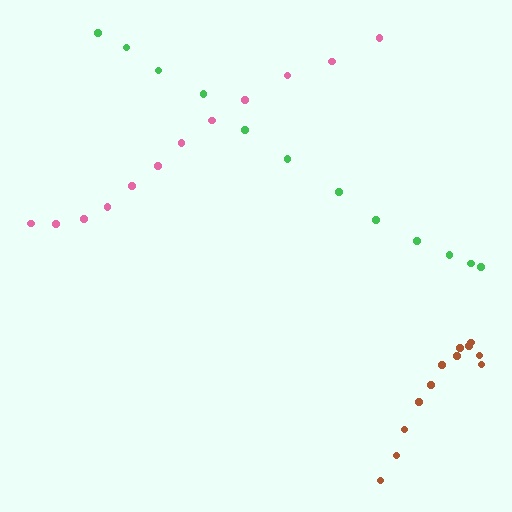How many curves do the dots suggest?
There are 3 distinct paths.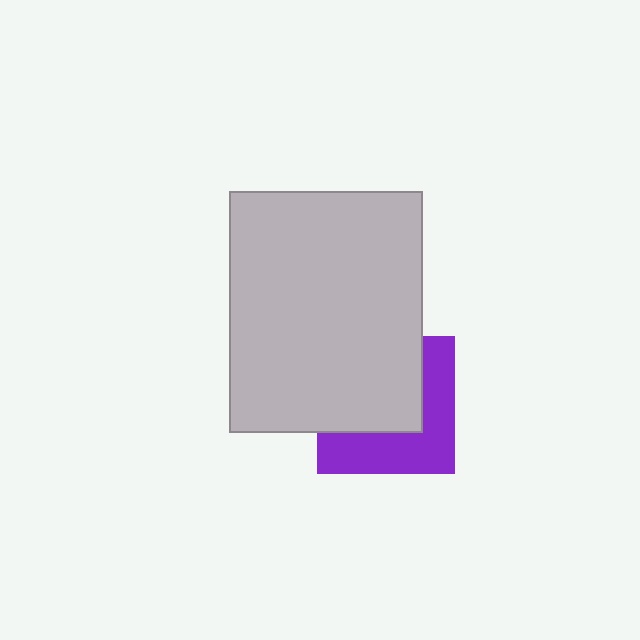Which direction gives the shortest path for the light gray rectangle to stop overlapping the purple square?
Moving toward the upper-left gives the shortest separation.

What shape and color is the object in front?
The object in front is a light gray rectangle.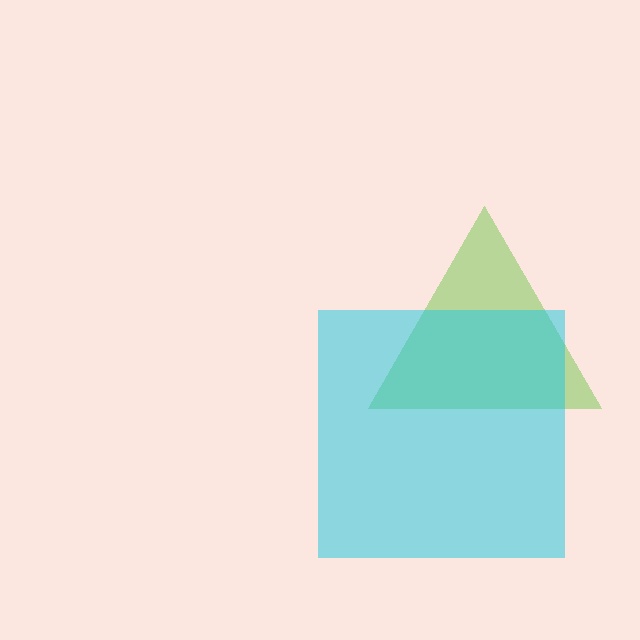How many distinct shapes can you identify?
There are 2 distinct shapes: a lime triangle, a cyan square.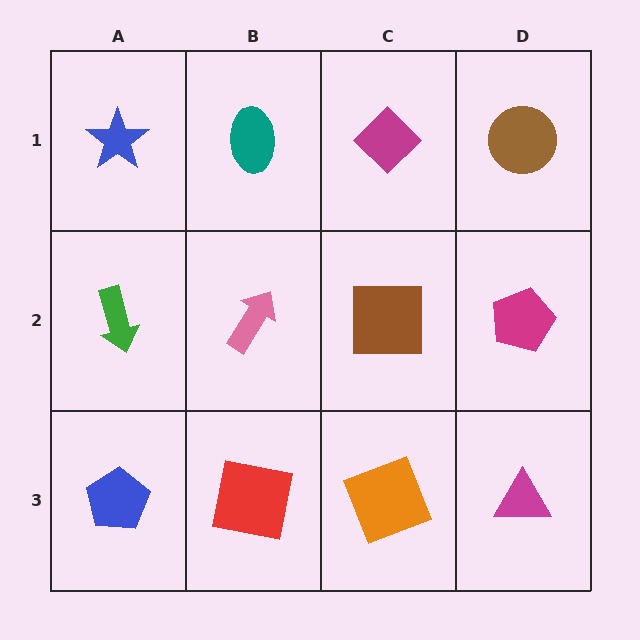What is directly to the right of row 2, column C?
A magenta pentagon.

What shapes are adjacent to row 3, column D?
A magenta pentagon (row 2, column D), an orange square (row 3, column C).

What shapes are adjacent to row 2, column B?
A teal ellipse (row 1, column B), a red square (row 3, column B), a green arrow (row 2, column A), a brown square (row 2, column C).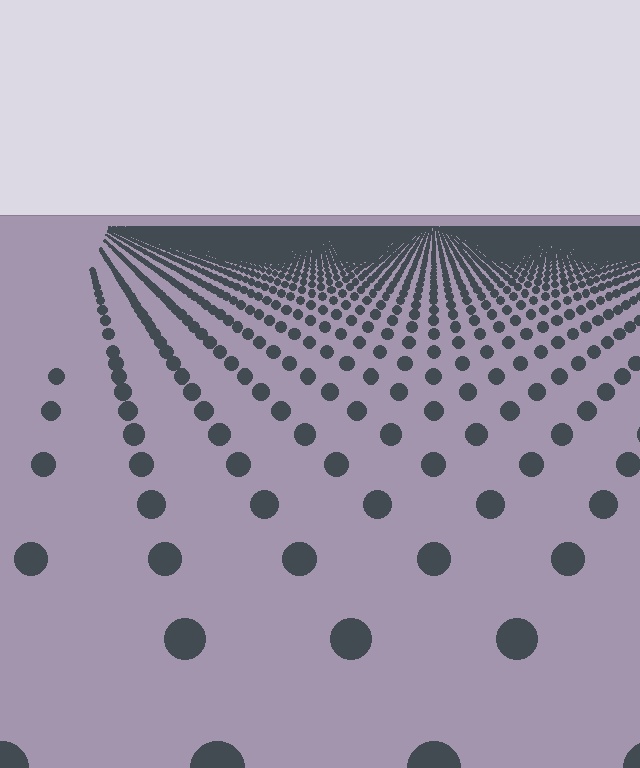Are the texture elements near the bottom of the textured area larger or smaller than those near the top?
Larger. Near the bottom, elements are closer to the viewer and appear at a bigger on-screen size.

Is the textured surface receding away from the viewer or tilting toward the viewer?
The surface is receding away from the viewer. Texture elements get smaller and denser toward the top.